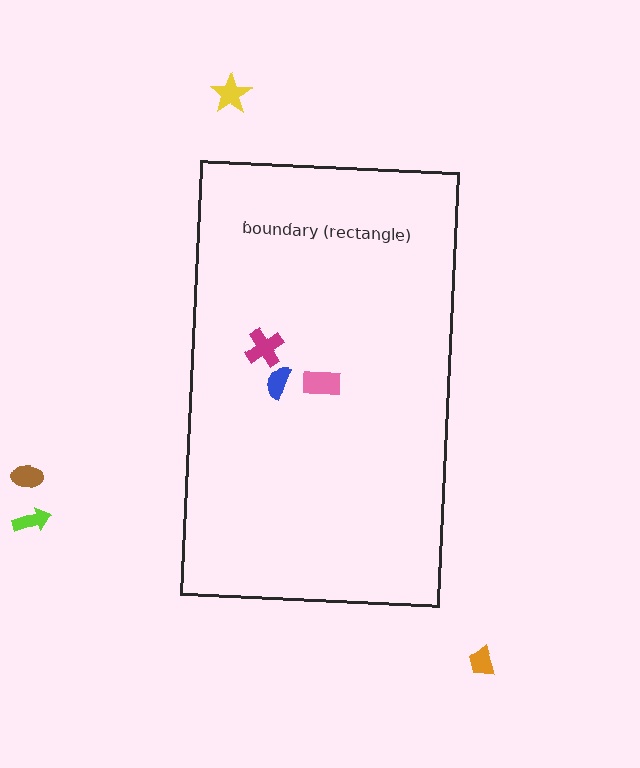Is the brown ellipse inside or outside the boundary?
Outside.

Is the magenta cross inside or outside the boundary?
Inside.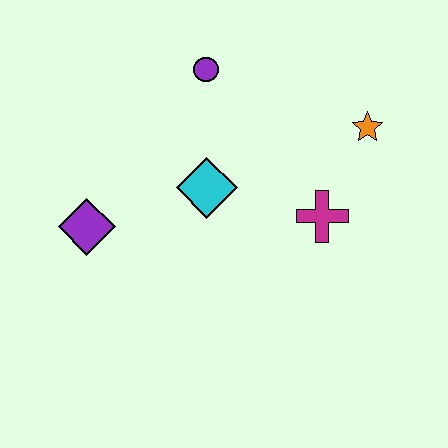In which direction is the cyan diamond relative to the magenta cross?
The cyan diamond is to the left of the magenta cross.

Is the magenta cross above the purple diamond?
Yes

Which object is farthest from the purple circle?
The purple diamond is farthest from the purple circle.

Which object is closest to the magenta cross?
The orange star is closest to the magenta cross.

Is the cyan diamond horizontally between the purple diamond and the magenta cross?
Yes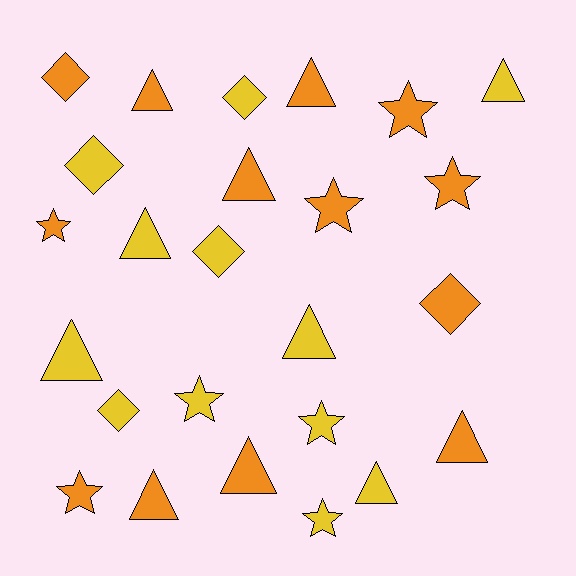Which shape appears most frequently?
Triangle, with 11 objects.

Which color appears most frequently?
Orange, with 13 objects.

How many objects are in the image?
There are 25 objects.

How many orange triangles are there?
There are 6 orange triangles.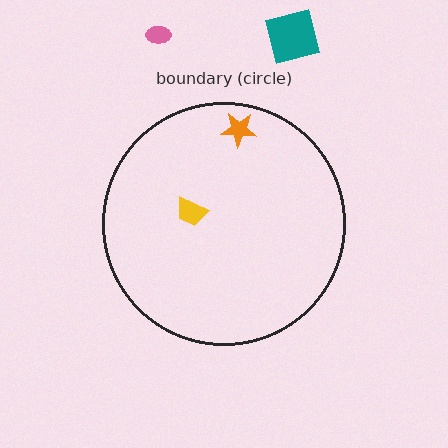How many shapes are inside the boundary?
2 inside, 2 outside.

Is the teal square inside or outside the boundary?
Outside.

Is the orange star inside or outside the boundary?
Inside.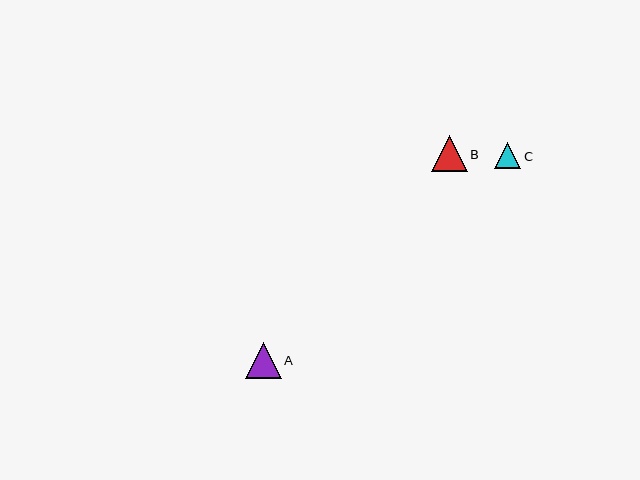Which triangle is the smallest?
Triangle C is the smallest with a size of approximately 26 pixels.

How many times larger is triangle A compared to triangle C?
Triangle A is approximately 1.4 times the size of triangle C.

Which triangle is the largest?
Triangle A is the largest with a size of approximately 36 pixels.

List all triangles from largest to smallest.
From largest to smallest: A, B, C.